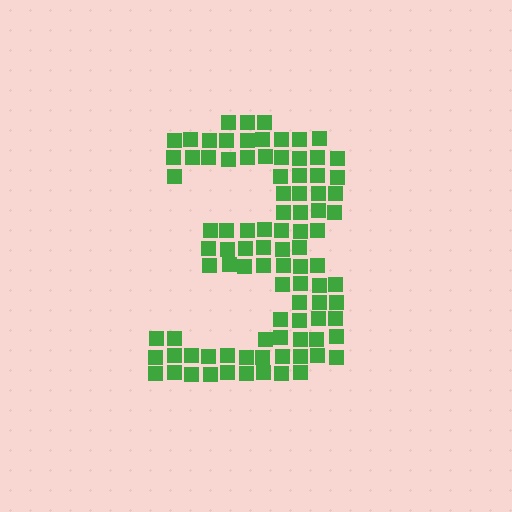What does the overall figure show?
The overall figure shows the digit 3.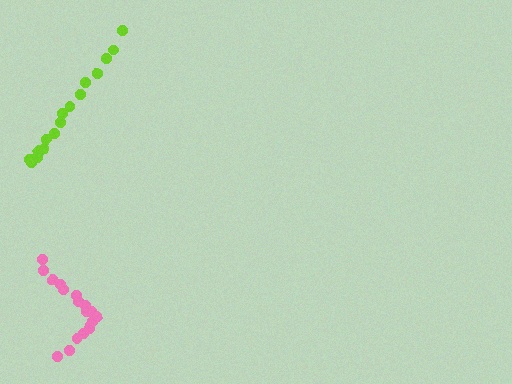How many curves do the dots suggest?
There are 2 distinct paths.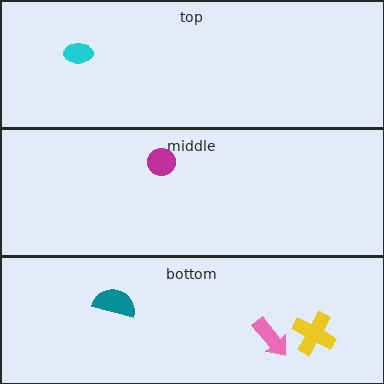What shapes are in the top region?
The cyan ellipse.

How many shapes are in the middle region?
1.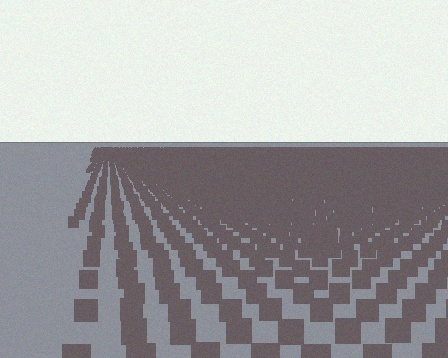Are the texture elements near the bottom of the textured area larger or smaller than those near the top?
Larger. Near the bottom, elements are closer to the viewer and appear at a bigger on-screen size.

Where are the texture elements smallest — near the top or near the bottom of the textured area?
Near the top.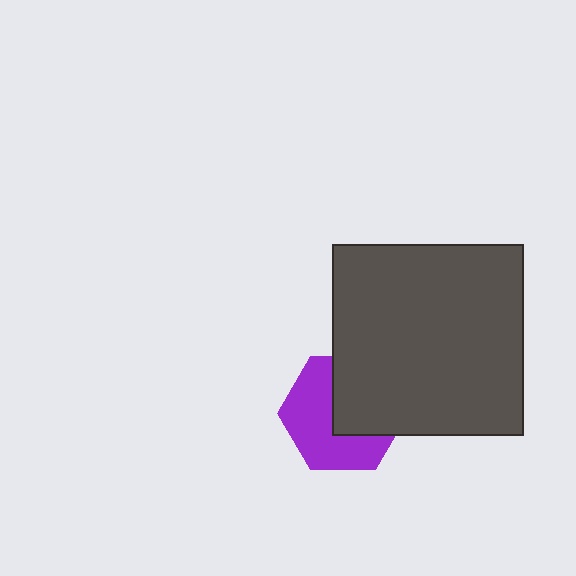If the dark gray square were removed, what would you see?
You would see the complete purple hexagon.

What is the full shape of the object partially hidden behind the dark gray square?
The partially hidden object is a purple hexagon.